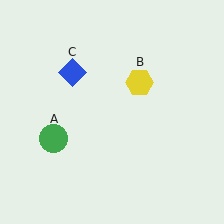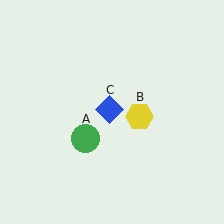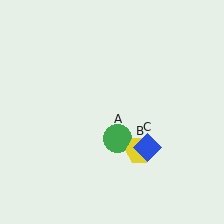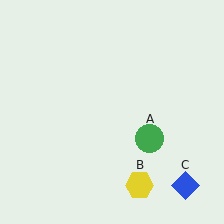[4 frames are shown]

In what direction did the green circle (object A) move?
The green circle (object A) moved right.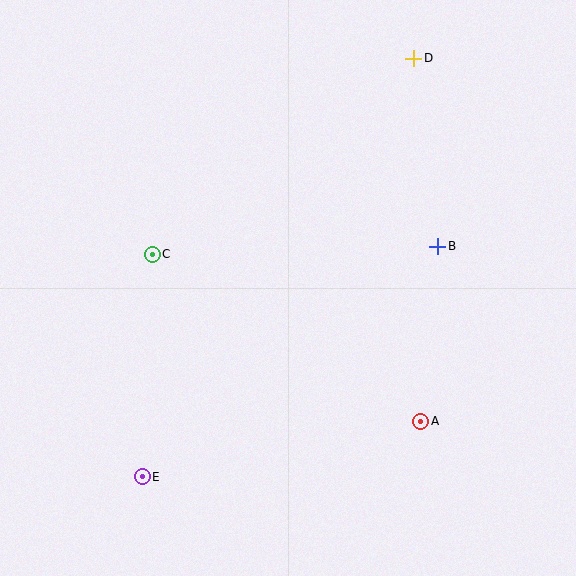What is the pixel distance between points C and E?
The distance between C and E is 222 pixels.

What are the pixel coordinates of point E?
Point E is at (142, 477).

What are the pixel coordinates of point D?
Point D is at (414, 58).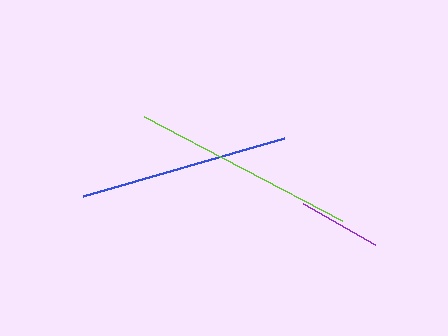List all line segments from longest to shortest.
From longest to shortest: lime, blue, purple.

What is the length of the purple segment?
The purple segment is approximately 82 pixels long.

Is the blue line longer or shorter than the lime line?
The lime line is longer than the blue line.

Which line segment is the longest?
The lime line is the longest at approximately 223 pixels.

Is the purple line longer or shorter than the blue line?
The blue line is longer than the purple line.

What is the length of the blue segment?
The blue segment is approximately 209 pixels long.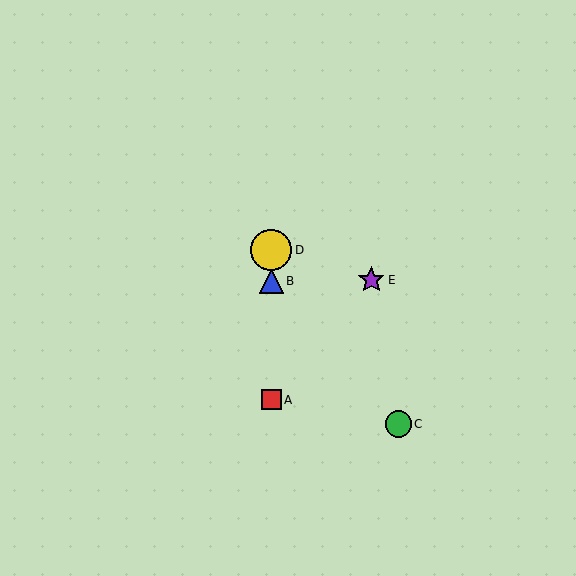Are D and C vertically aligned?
No, D is at x≈271 and C is at x≈398.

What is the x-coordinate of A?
Object A is at x≈271.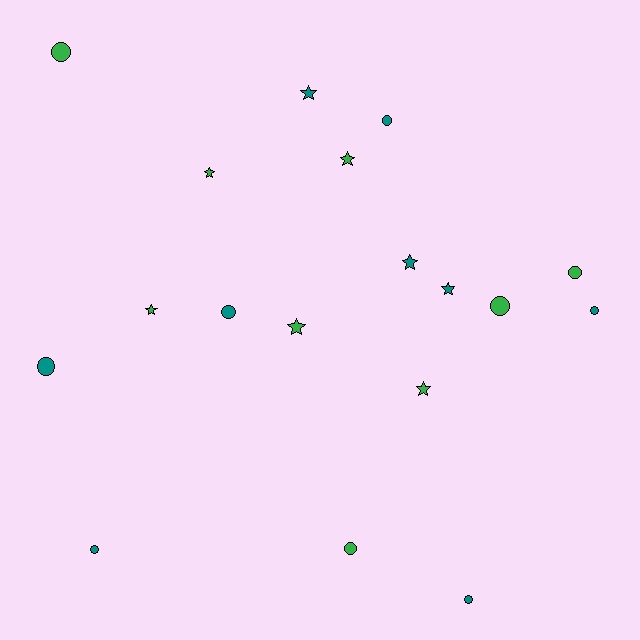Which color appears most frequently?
Green, with 9 objects.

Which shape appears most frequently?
Circle, with 10 objects.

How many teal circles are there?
There are 6 teal circles.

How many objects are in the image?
There are 18 objects.